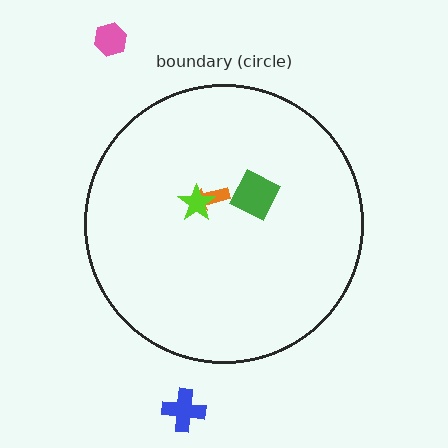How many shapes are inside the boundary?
3 inside, 2 outside.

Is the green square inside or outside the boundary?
Inside.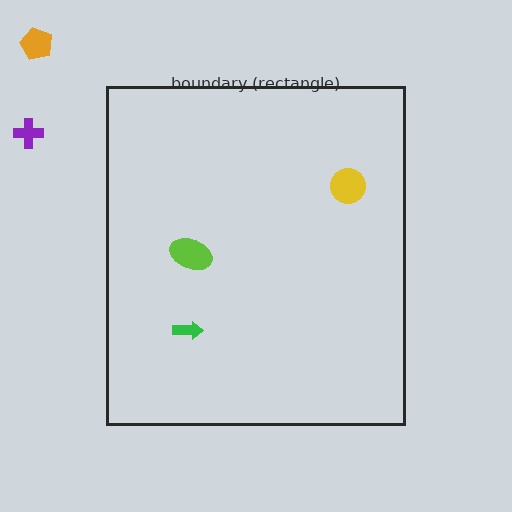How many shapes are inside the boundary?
3 inside, 2 outside.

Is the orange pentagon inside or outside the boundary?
Outside.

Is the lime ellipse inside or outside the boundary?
Inside.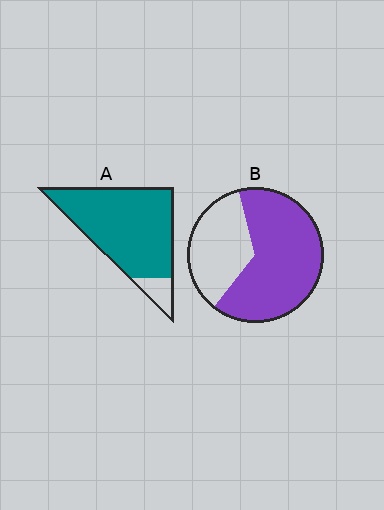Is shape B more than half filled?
Yes.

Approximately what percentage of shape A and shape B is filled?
A is approximately 90% and B is approximately 65%.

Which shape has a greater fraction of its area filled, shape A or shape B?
Shape A.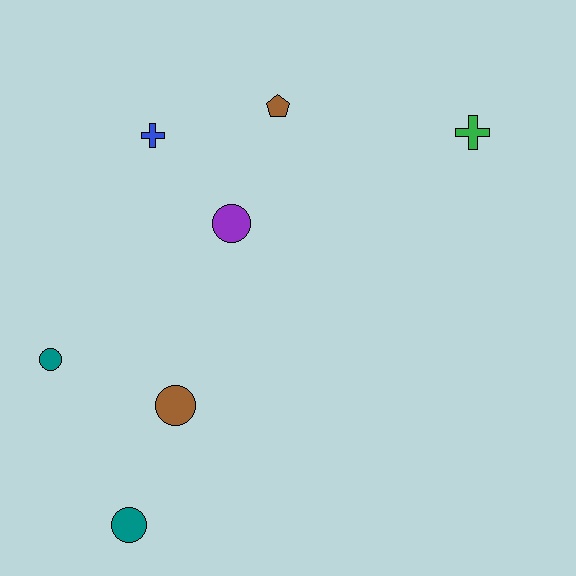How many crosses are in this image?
There are 2 crosses.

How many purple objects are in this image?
There is 1 purple object.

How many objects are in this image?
There are 7 objects.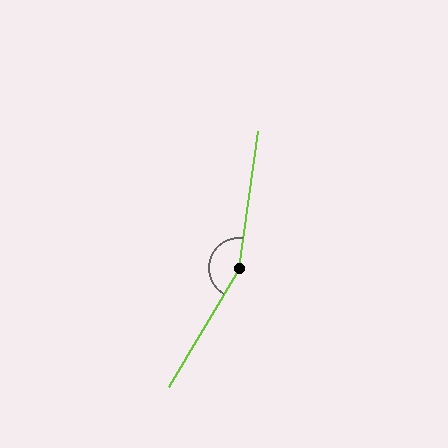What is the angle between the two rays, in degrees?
Approximately 158 degrees.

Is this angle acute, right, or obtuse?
It is obtuse.